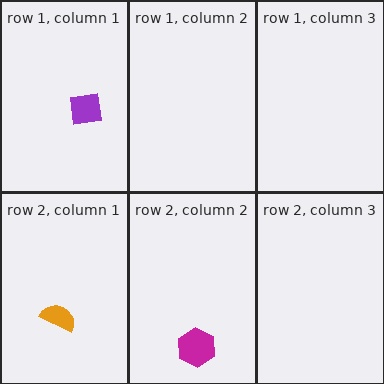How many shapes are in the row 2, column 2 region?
1.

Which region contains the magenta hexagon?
The row 2, column 2 region.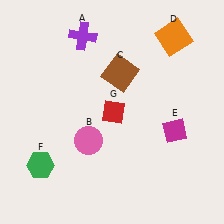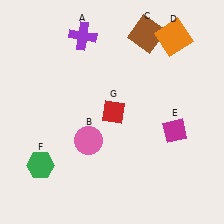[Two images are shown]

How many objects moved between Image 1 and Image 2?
1 object moved between the two images.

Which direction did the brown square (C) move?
The brown square (C) moved up.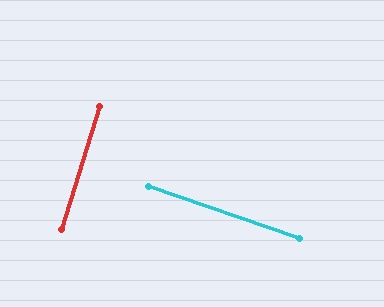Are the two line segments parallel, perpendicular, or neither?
Perpendicular — they meet at approximately 88°.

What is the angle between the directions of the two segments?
Approximately 88 degrees.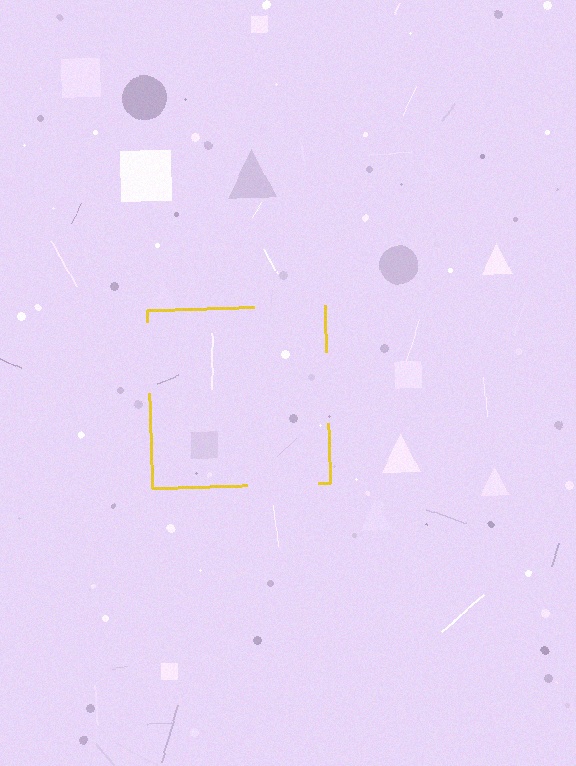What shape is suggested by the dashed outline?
The dashed outline suggests a square.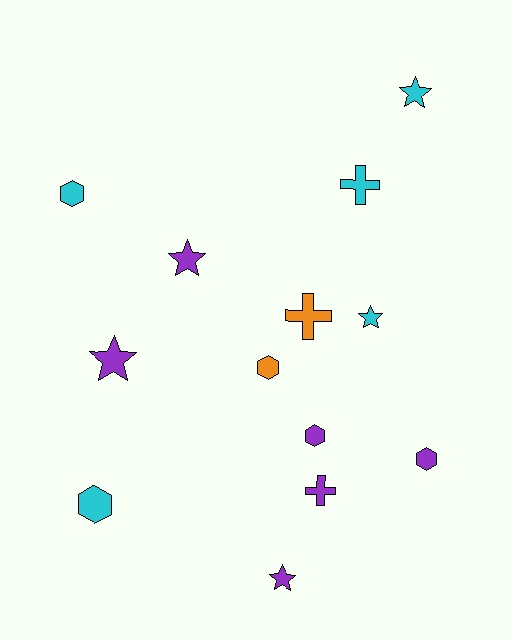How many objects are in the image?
There are 13 objects.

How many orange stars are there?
There are no orange stars.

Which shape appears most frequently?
Hexagon, with 5 objects.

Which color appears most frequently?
Purple, with 6 objects.